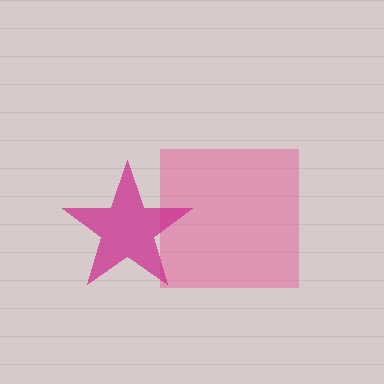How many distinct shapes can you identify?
There are 2 distinct shapes: a pink square, a magenta star.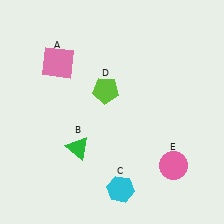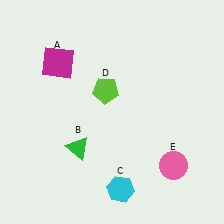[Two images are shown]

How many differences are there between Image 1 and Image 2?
There is 1 difference between the two images.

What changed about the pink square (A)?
In Image 1, A is pink. In Image 2, it changed to magenta.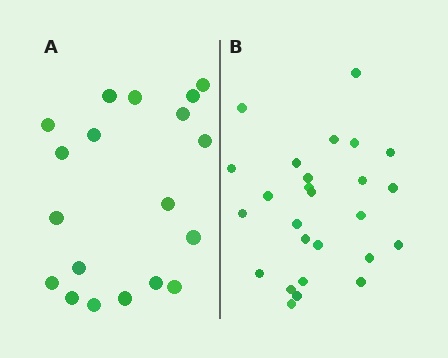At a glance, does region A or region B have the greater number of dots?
Region B (the right region) has more dots.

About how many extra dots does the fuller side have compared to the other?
Region B has roughly 8 or so more dots than region A.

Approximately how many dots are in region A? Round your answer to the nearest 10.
About 20 dots. (The exact count is 19, which rounds to 20.)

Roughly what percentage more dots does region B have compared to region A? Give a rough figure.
About 35% more.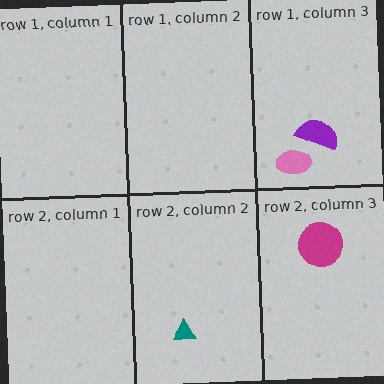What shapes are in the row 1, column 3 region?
The purple semicircle, the pink ellipse.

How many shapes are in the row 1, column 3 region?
2.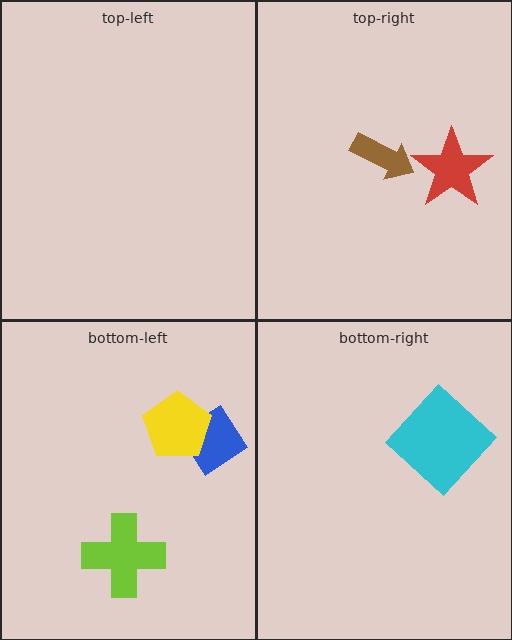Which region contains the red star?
The top-right region.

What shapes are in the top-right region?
The brown arrow, the red star.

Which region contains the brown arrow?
The top-right region.